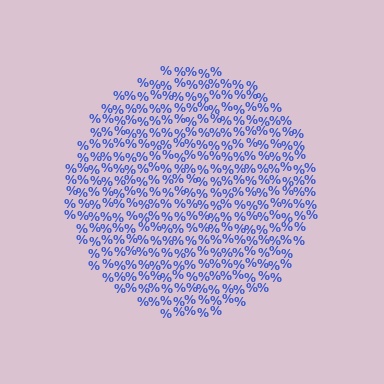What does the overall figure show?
The overall figure shows a circle.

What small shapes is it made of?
It is made of small percent signs.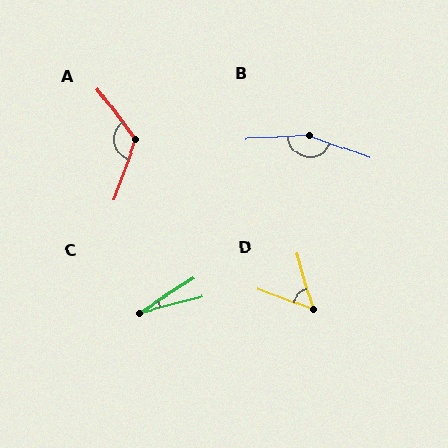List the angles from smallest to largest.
C (19°), D (53°), A (124°), B (157°).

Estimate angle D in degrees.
Approximately 53 degrees.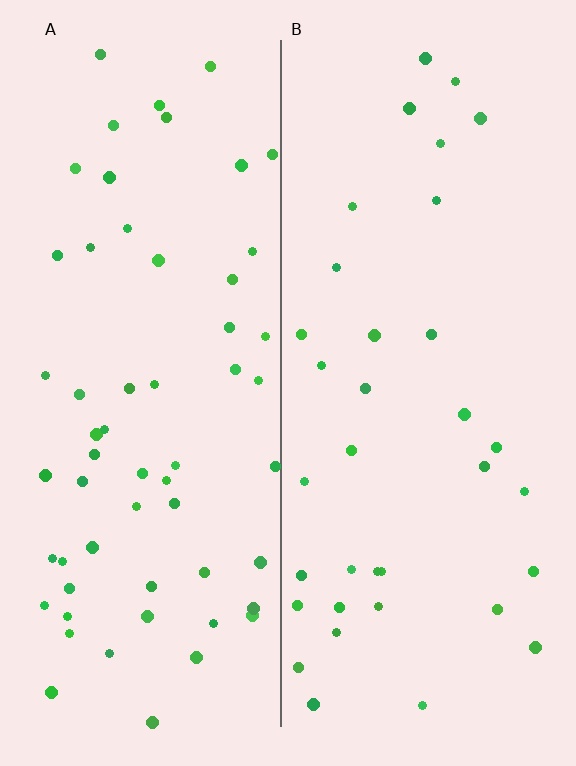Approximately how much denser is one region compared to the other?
Approximately 1.7× — region A over region B.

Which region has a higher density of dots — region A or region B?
A (the left).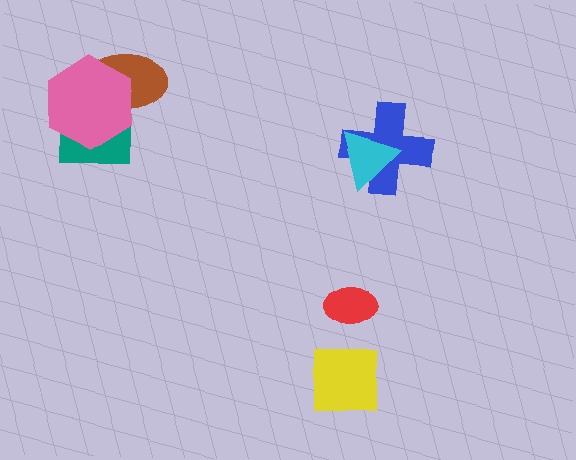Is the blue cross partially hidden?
Yes, it is partially covered by another shape.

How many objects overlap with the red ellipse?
0 objects overlap with the red ellipse.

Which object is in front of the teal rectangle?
The pink hexagon is in front of the teal rectangle.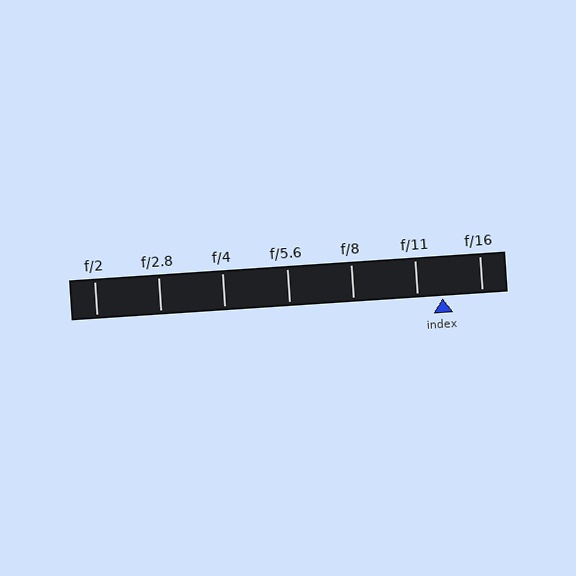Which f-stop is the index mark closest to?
The index mark is closest to f/11.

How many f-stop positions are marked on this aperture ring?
There are 7 f-stop positions marked.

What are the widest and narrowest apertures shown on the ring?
The widest aperture shown is f/2 and the narrowest is f/16.